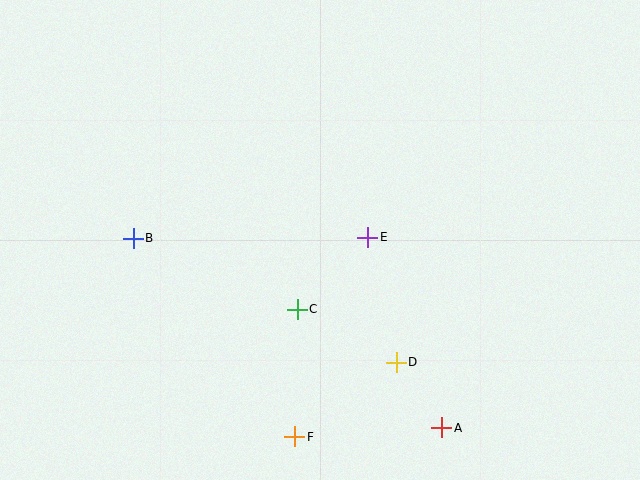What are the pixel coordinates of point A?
Point A is at (442, 428).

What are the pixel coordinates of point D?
Point D is at (396, 362).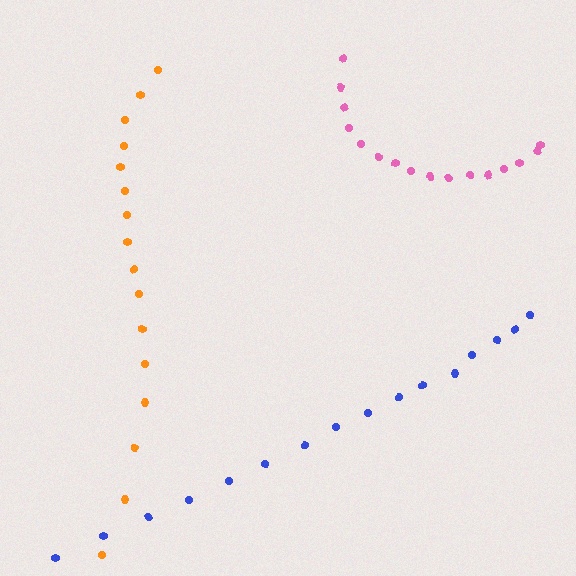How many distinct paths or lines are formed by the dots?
There are 3 distinct paths.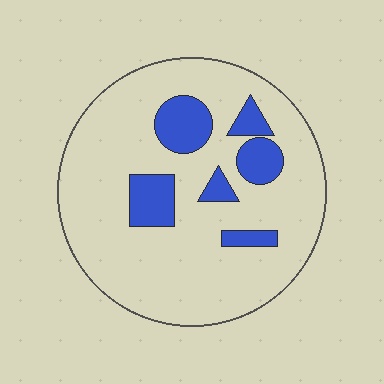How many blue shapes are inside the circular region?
6.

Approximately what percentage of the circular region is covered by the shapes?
Approximately 15%.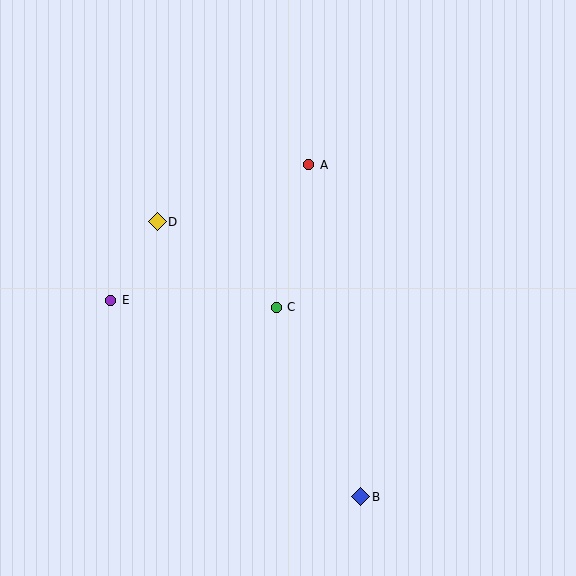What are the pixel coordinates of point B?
Point B is at (361, 497).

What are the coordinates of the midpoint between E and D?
The midpoint between E and D is at (134, 261).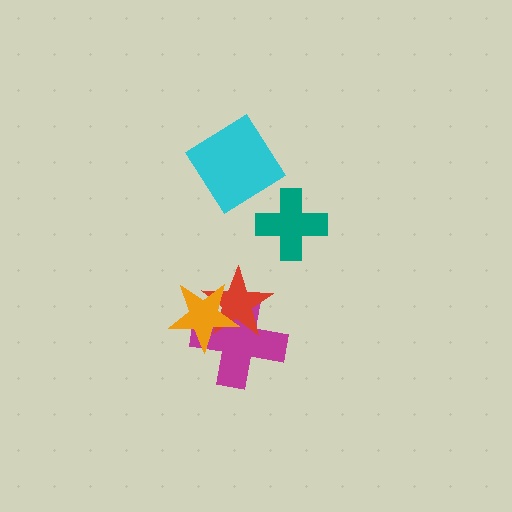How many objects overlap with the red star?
2 objects overlap with the red star.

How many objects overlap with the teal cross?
0 objects overlap with the teal cross.